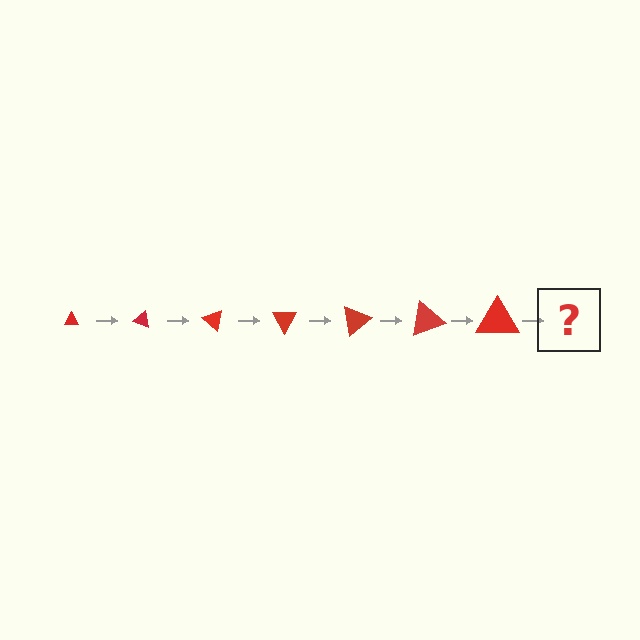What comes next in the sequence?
The next element should be a triangle, larger than the previous one and rotated 140 degrees from the start.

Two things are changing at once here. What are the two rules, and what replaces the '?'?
The two rules are that the triangle grows larger each step and it rotates 20 degrees each step. The '?' should be a triangle, larger than the previous one and rotated 140 degrees from the start.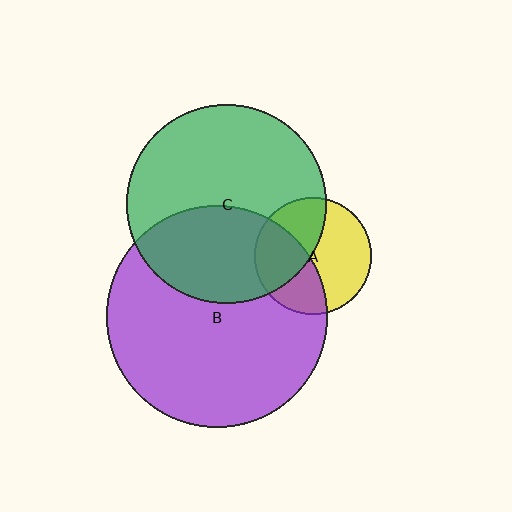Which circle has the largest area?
Circle B (purple).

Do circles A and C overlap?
Yes.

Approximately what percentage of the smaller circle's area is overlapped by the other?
Approximately 45%.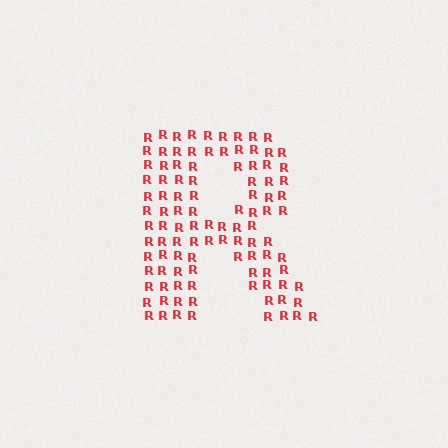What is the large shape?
The large shape is the letter R.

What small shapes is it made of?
It is made of small letter R's.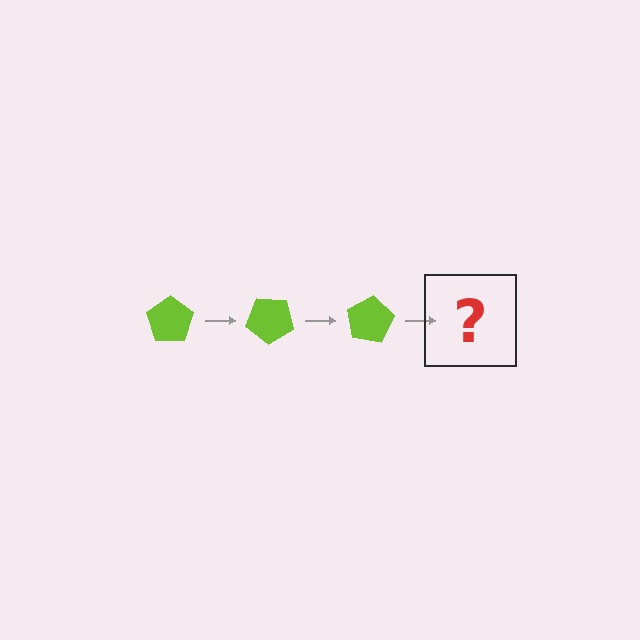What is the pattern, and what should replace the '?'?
The pattern is that the pentagon rotates 40 degrees each step. The '?' should be a lime pentagon rotated 120 degrees.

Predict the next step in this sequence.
The next step is a lime pentagon rotated 120 degrees.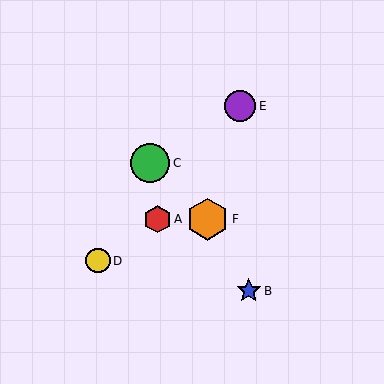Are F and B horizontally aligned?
No, F is at y≈219 and B is at y≈291.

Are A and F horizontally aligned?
Yes, both are at y≈219.